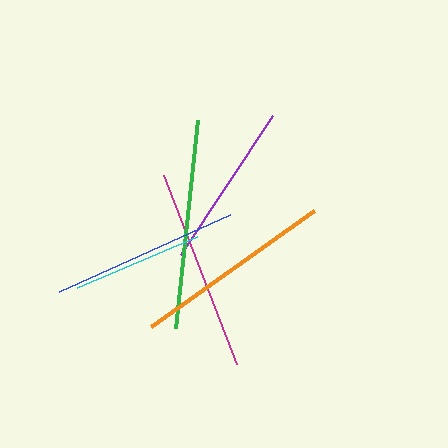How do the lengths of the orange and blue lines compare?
The orange and blue lines are approximately the same length.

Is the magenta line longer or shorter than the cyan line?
The magenta line is longer than the cyan line.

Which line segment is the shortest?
The cyan line is the shortest at approximately 130 pixels.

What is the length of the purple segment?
The purple segment is approximately 167 pixels long.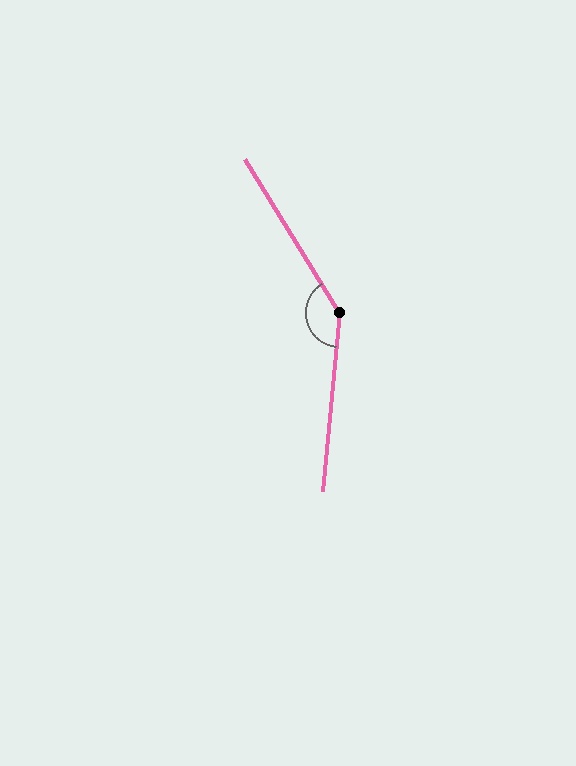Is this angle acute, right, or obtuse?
It is obtuse.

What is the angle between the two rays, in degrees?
Approximately 143 degrees.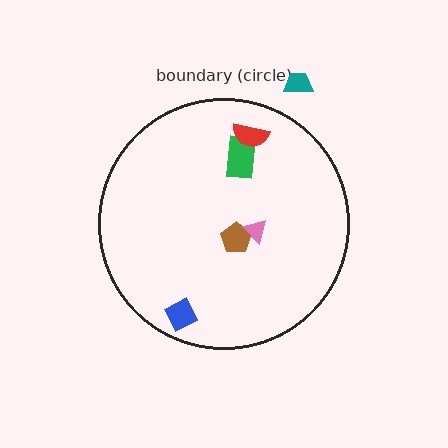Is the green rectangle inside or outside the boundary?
Inside.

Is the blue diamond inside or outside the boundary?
Inside.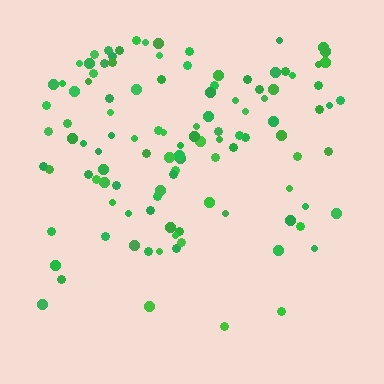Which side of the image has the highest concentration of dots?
The top.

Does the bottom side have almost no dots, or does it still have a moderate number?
Still a moderate number, just noticeably fewer than the top.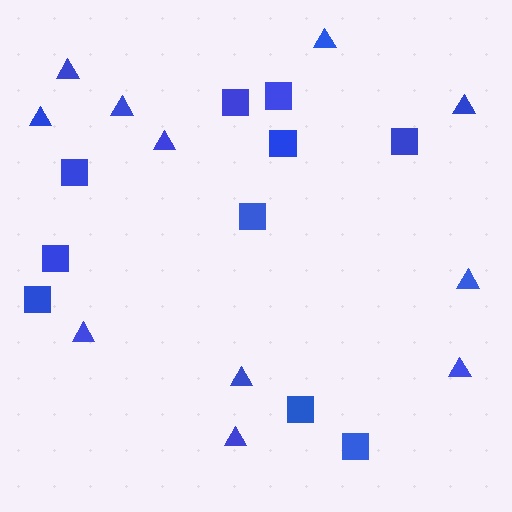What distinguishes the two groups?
There are 2 groups: one group of triangles (11) and one group of squares (10).